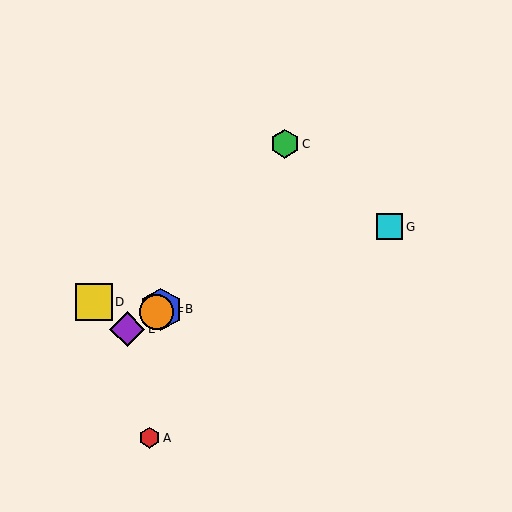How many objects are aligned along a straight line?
3 objects (B, E, F) are aligned along a straight line.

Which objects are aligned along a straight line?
Objects B, E, F are aligned along a straight line.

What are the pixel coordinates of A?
Object A is at (149, 438).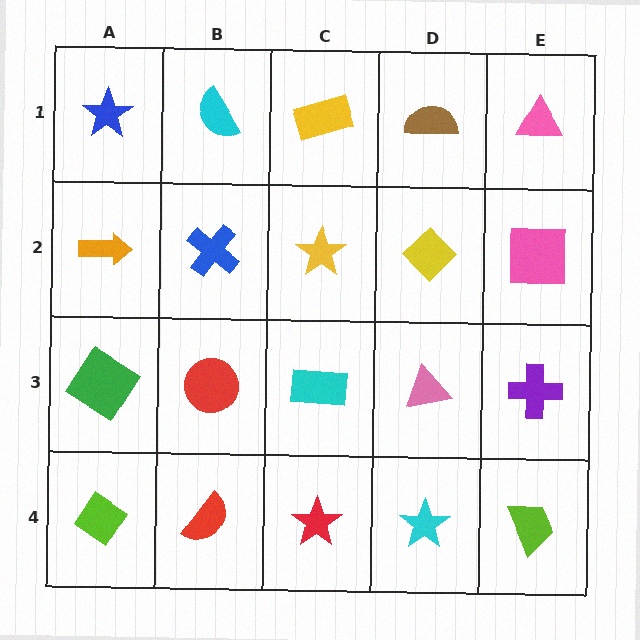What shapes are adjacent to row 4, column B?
A red circle (row 3, column B), a lime diamond (row 4, column A), a red star (row 4, column C).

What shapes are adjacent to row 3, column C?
A yellow star (row 2, column C), a red star (row 4, column C), a red circle (row 3, column B), a pink triangle (row 3, column D).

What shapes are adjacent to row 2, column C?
A yellow rectangle (row 1, column C), a cyan rectangle (row 3, column C), a blue cross (row 2, column B), a yellow diamond (row 2, column D).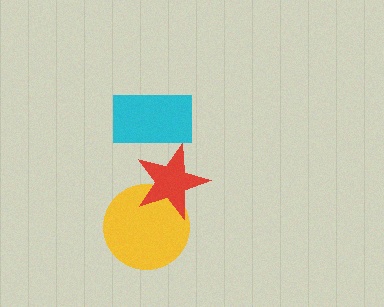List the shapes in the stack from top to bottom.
From top to bottom: the cyan rectangle, the red star, the yellow circle.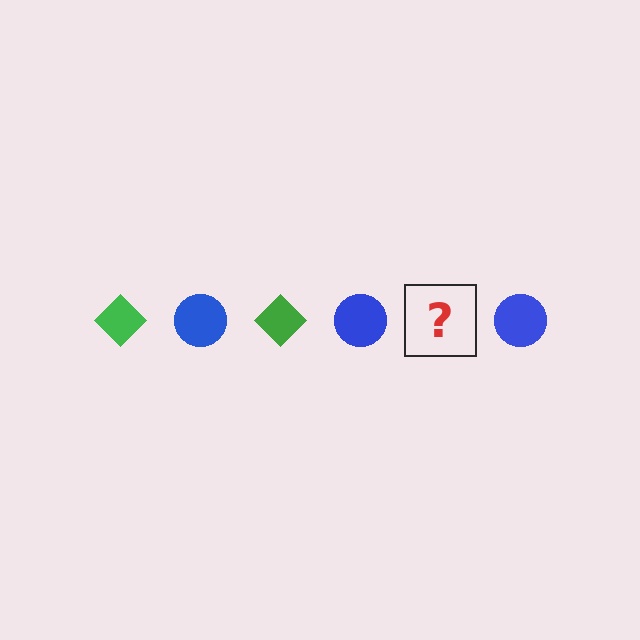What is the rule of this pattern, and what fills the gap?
The rule is that the pattern alternates between green diamond and blue circle. The gap should be filled with a green diamond.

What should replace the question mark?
The question mark should be replaced with a green diamond.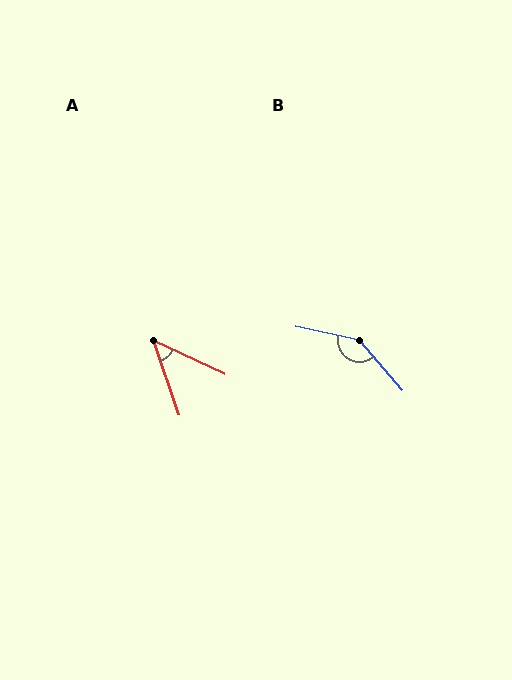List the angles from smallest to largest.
A (46°), B (142°).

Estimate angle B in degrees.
Approximately 142 degrees.